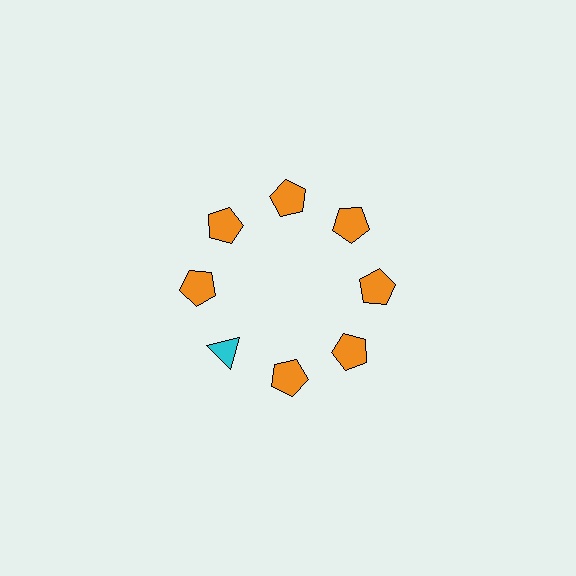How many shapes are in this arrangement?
There are 8 shapes arranged in a ring pattern.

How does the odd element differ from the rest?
It differs in both color (cyan instead of orange) and shape (triangle instead of pentagon).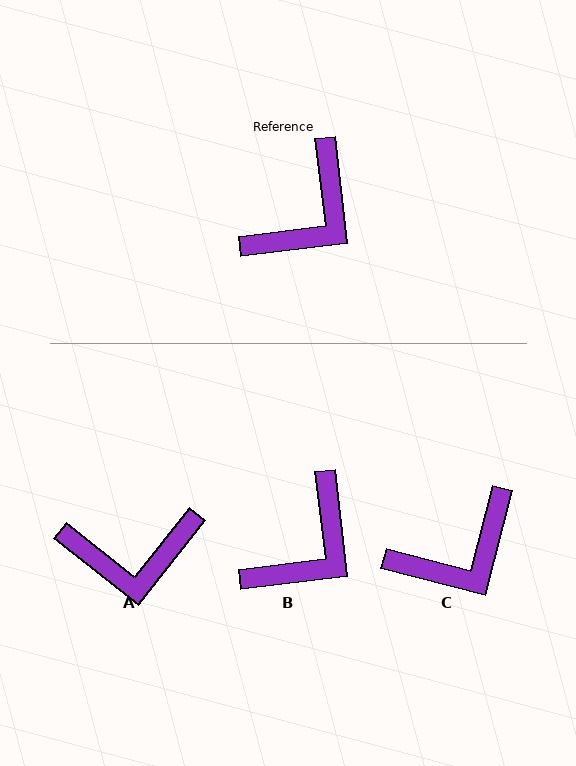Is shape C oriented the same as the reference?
No, it is off by about 21 degrees.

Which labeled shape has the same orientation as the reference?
B.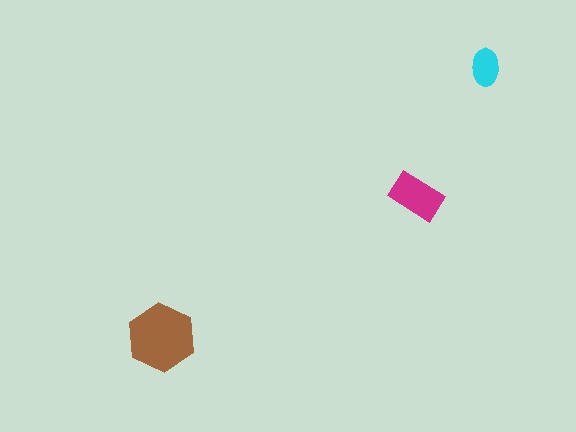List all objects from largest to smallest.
The brown hexagon, the magenta rectangle, the cyan ellipse.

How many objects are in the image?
There are 3 objects in the image.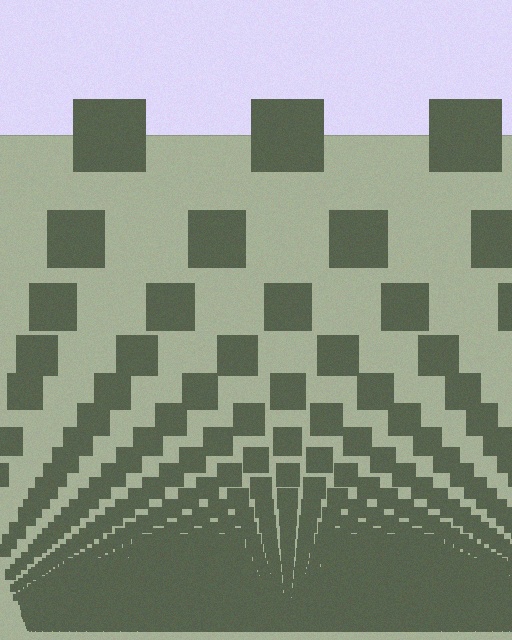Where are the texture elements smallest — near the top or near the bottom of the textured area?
Near the bottom.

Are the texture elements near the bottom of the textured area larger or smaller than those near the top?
Smaller. The gradient is inverted — elements near the bottom are smaller and denser.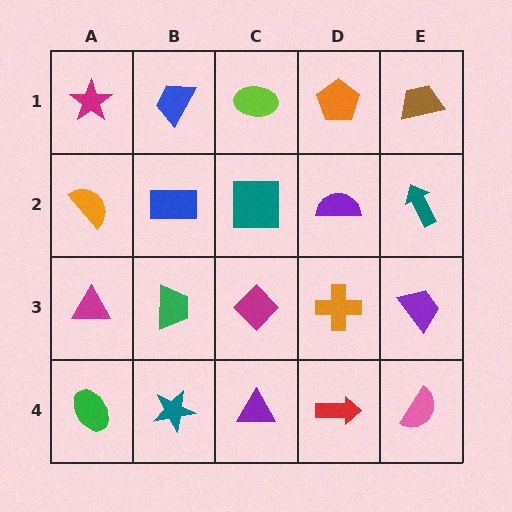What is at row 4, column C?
A purple triangle.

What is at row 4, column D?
A red arrow.